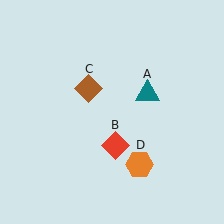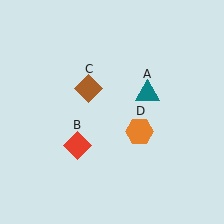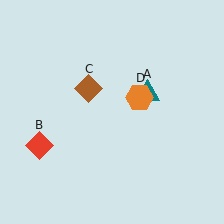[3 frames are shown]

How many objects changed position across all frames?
2 objects changed position: red diamond (object B), orange hexagon (object D).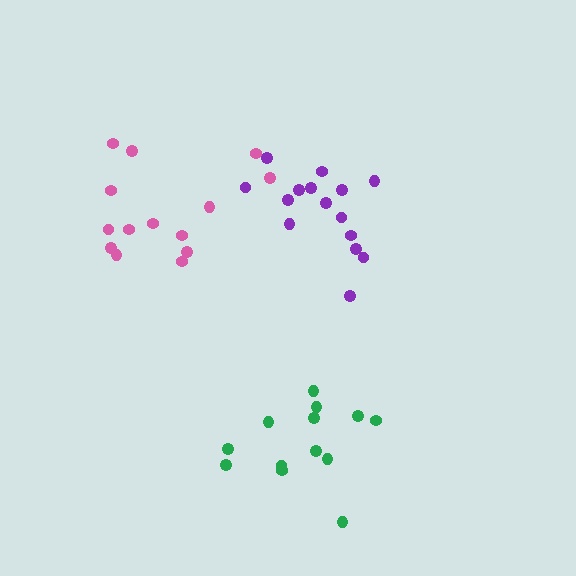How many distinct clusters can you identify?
There are 3 distinct clusters.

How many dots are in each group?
Group 1: 14 dots, Group 2: 15 dots, Group 3: 13 dots (42 total).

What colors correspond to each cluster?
The clusters are colored: pink, purple, green.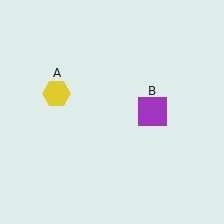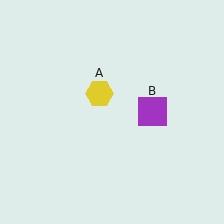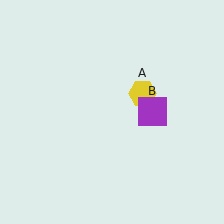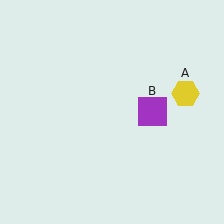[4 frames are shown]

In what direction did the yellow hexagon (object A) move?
The yellow hexagon (object A) moved right.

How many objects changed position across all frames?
1 object changed position: yellow hexagon (object A).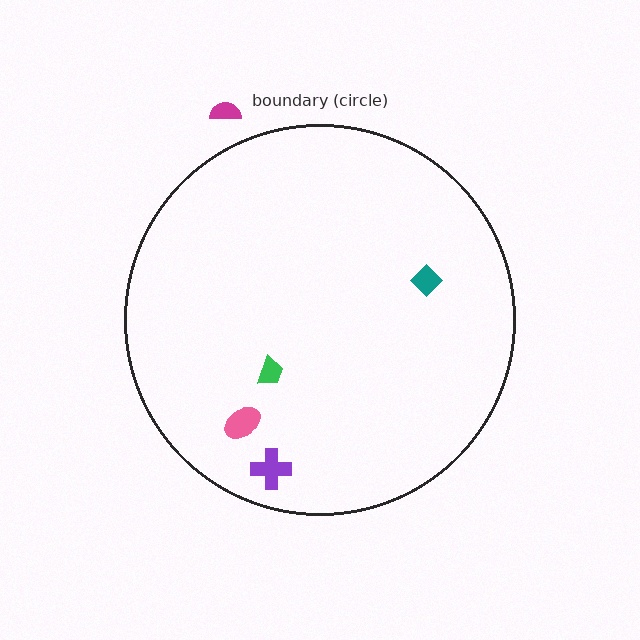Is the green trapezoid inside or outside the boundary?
Inside.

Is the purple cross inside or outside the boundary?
Inside.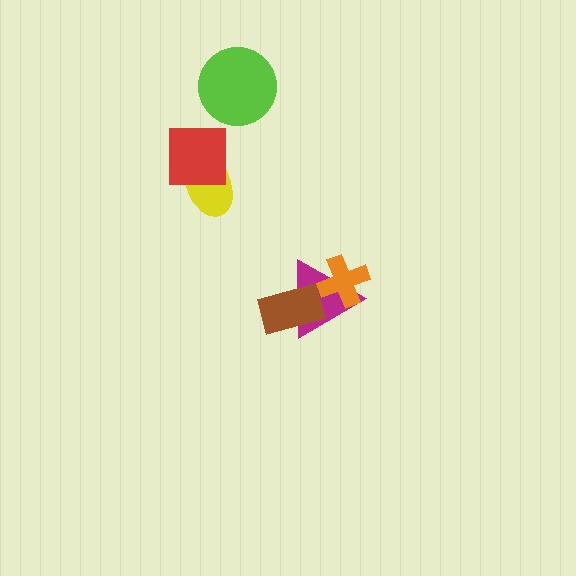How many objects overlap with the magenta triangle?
2 objects overlap with the magenta triangle.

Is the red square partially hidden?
No, no other shape covers it.